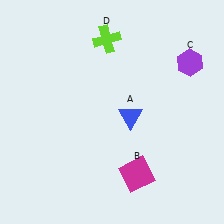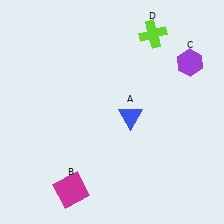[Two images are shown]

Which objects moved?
The objects that moved are: the magenta square (B), the lime cross (D).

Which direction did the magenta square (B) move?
The magenta square (B) moved left.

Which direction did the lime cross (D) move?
The lime cross (D) moved right.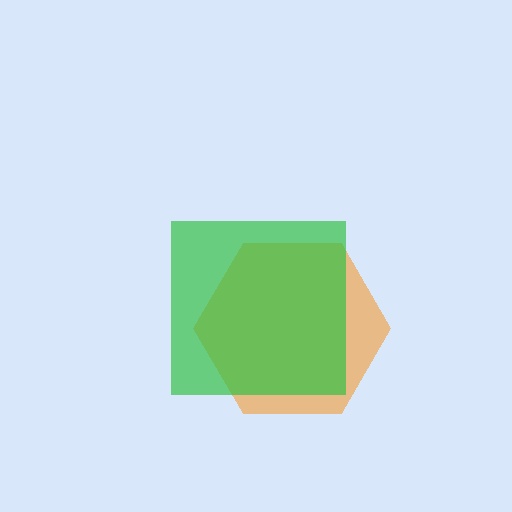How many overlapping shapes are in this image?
There are 2 overlapping shapes in the image.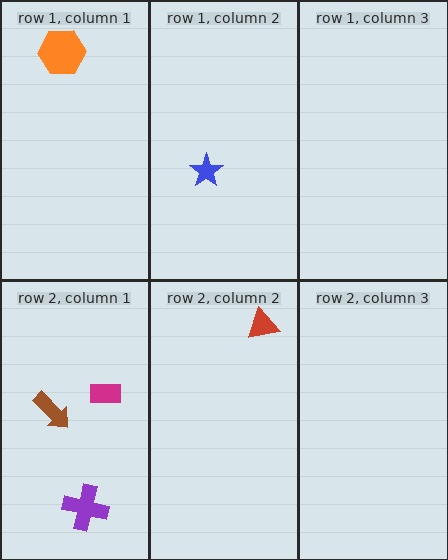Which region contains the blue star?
The row 1, column 2 region.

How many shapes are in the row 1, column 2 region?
1.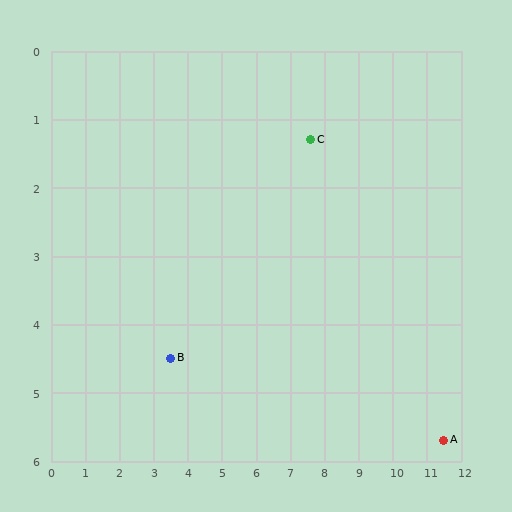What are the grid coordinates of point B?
Point B is at approximately (3.5, 4.5).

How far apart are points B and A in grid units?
Points B and A are about 8.1 grid units apart.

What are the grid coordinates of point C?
Point C is at approximately (7.6, 1.3).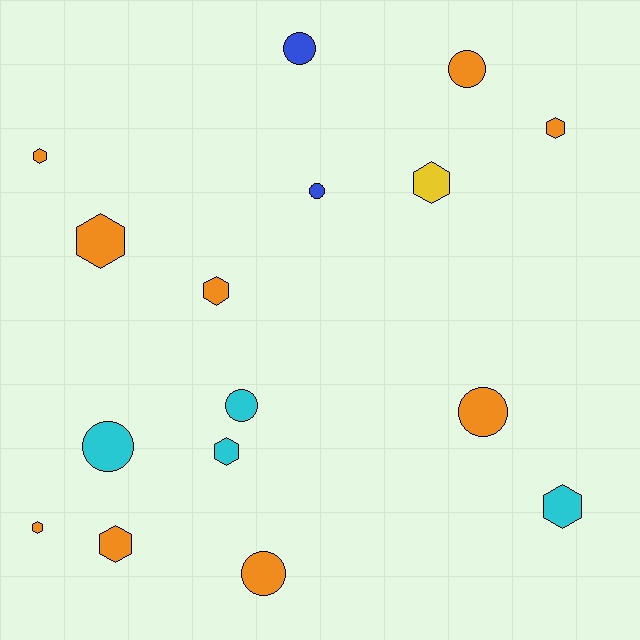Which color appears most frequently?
Orange, with 9 objects.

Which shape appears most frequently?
Hexagon, with 9 objects.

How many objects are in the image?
There are 16 objects.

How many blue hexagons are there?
There are no blue hexagons.